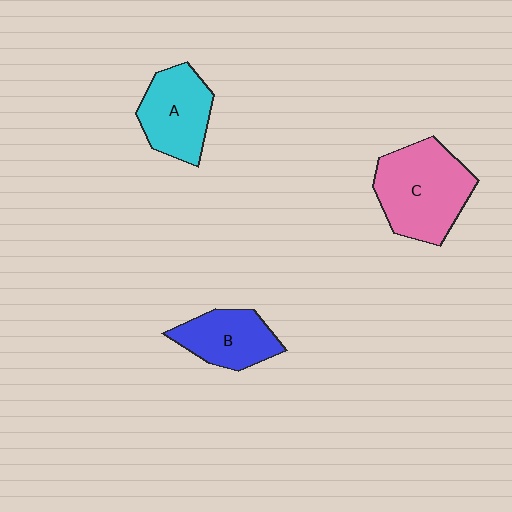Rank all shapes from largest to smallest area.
From largest to smallest: C (pink), A (cyan), B (blue).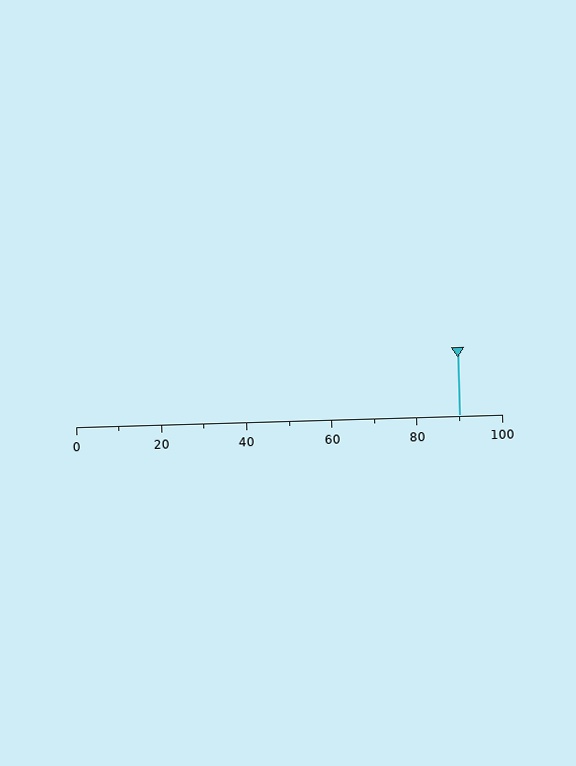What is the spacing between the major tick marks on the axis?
The major ticks are spaced 20 apart.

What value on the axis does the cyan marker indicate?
The marker indicates approximately 90.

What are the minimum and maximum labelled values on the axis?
The axis runs from 0 to 100.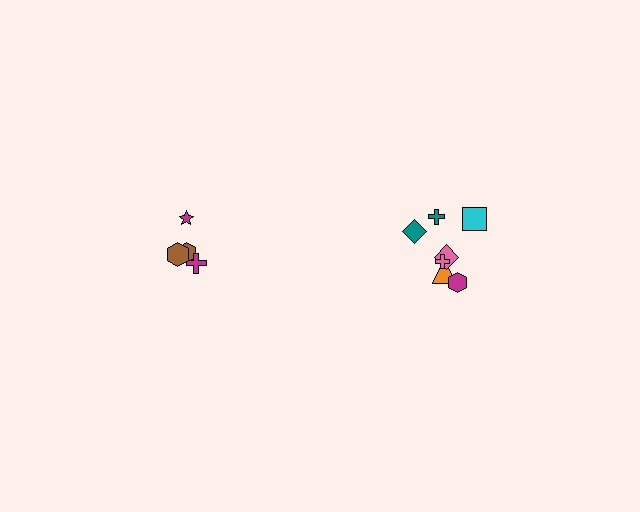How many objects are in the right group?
There are 7 objects.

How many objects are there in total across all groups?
There are 11 objects.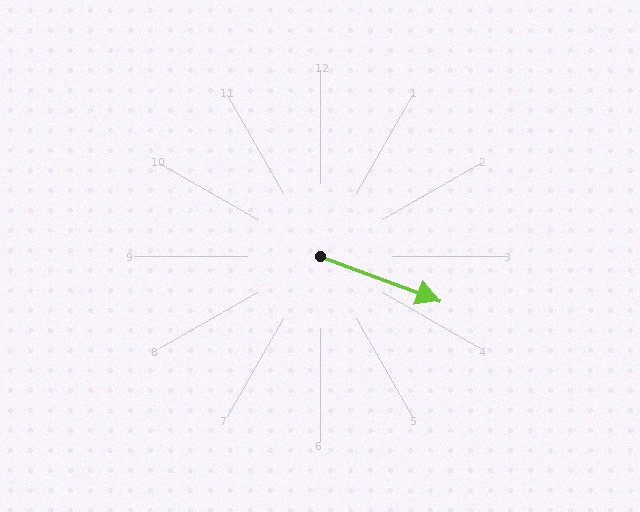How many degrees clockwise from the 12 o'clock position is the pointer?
Approximately 110 degrees.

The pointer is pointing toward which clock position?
Roughly 4 o'clock.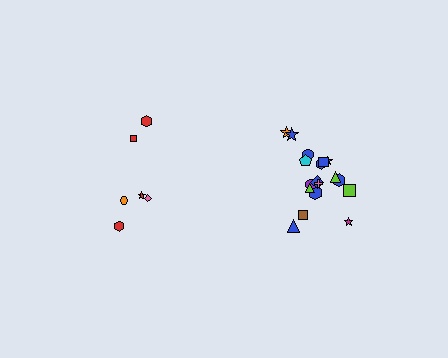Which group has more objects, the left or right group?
The right group.